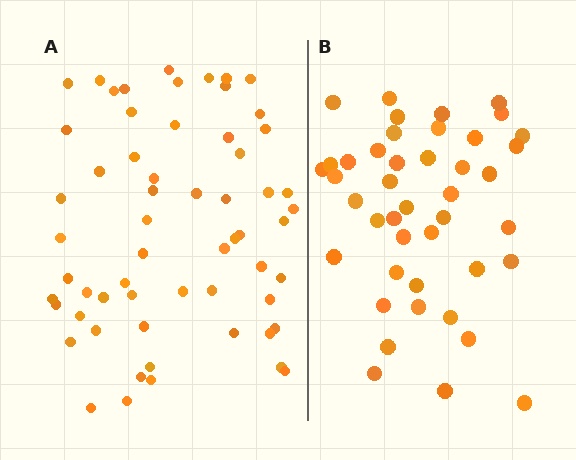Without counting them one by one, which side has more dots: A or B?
Region A (the left region) has more dots.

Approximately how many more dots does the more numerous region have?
Region A has approximately 15 more dots than region B.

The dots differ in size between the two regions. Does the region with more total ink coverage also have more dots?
No. Region B has more total ink coverage because its dots are larger, but region A actually contains more individual dots. Total area can be misleading — the number of items is what matters here.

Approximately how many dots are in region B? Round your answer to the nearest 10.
About 40 dots. (The exact count is 43, which rounds to 40.)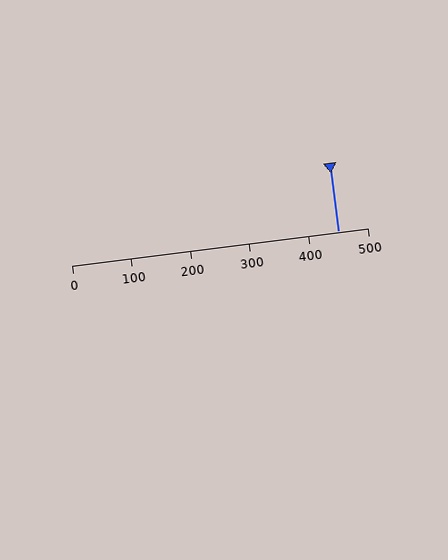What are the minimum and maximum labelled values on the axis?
The axis runs from 0 to 500.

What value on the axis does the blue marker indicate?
The marker indicates approximately 450.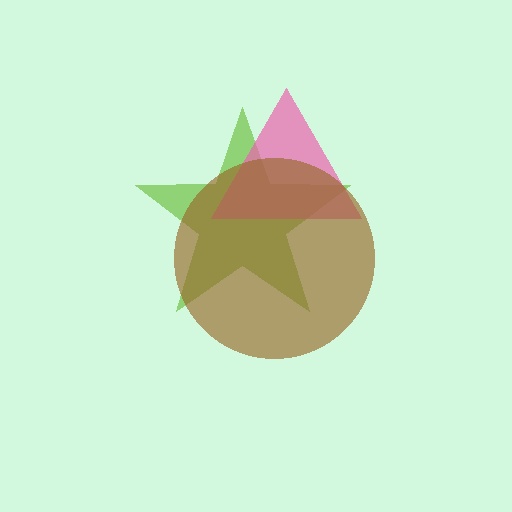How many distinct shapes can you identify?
There are 3 distinct shapes: a lime star, a pink triangle, a brown circle.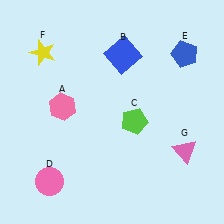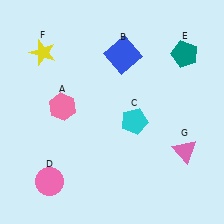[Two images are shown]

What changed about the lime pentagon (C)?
In Image 1, C is lime. In Image 2, it changed to cyan.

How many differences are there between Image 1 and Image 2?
There are 2 differences between the two images.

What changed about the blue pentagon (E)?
In Image 1, E is blue. In Image 2, it changed to teal.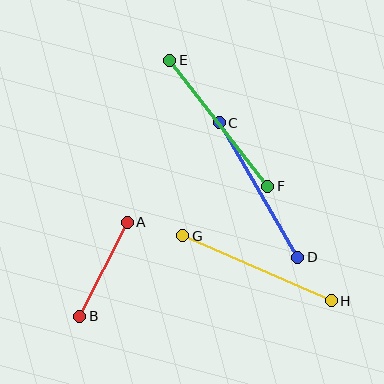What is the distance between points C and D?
The distance is approximately 156 pixels.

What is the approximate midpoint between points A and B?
The midpoint is at approximately (103, 269) pixels.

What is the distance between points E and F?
The distance is approximately 160 pixels.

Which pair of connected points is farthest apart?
Points G and H are farthest apart.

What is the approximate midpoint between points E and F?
The midpoint is at approximately (219, 123) pixels.